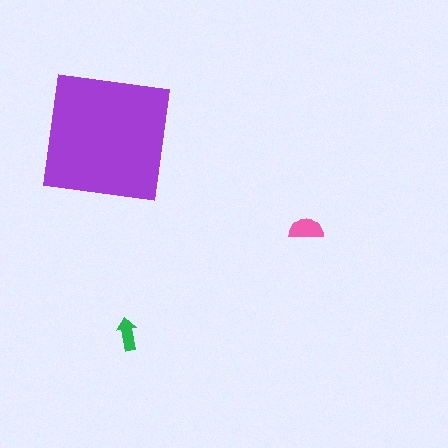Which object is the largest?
The purple square.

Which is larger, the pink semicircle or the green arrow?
The pink semicircle.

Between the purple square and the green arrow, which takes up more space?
The purple square.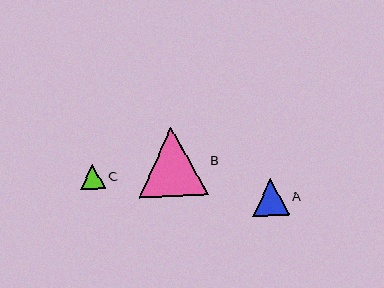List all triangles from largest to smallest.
From largest to smallest: B, A, C.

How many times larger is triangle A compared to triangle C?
Triangle A is approximately 1.4 times the size of triangle C.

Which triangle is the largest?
Triangle B is the largest with a size of approximately 69 pixels.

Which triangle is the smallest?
Triangle C is the smallest with a size of approximately 25 pixels.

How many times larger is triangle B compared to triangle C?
Triangle B is approximately 2.8 times the size of triangle C.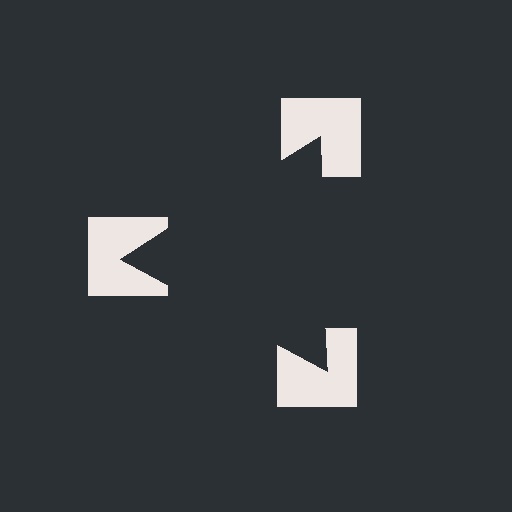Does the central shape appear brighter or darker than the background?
It typically appears slightly darker than the background, even though no actual brightness change is drawn.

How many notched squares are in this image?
There are 3 — one at each vertex of the illusory triangle.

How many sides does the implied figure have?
3 sides.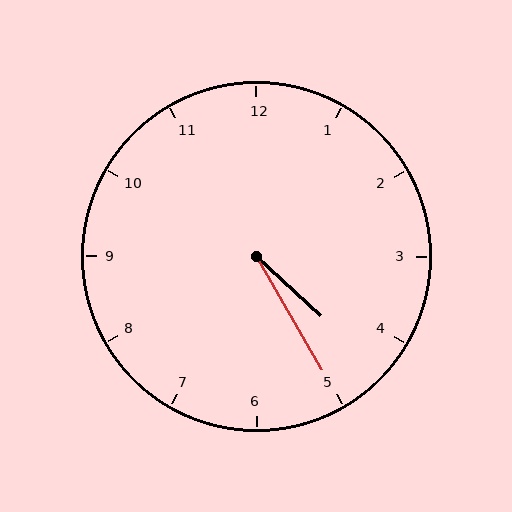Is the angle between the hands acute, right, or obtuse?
It is acute.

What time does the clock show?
4:25.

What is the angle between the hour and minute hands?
Approximately 18 degrees.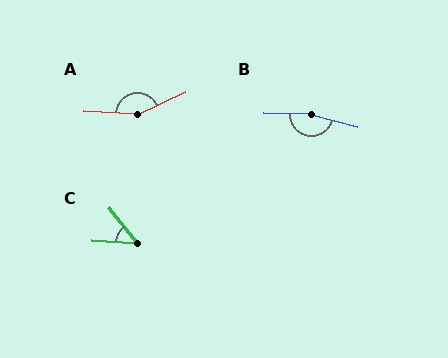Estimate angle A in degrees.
Approximately 151 degrees.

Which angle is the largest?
B, at approximately 166 degrees.